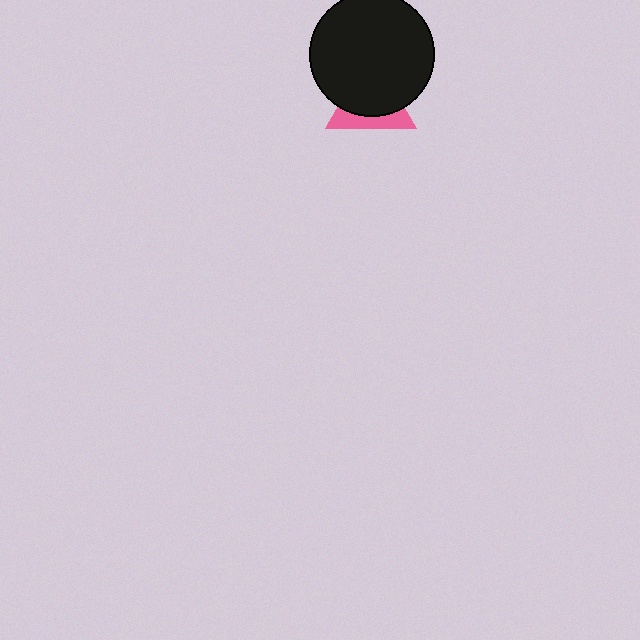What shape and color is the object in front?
The object in front is a black circle.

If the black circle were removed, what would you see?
You would see the complete pink triangle.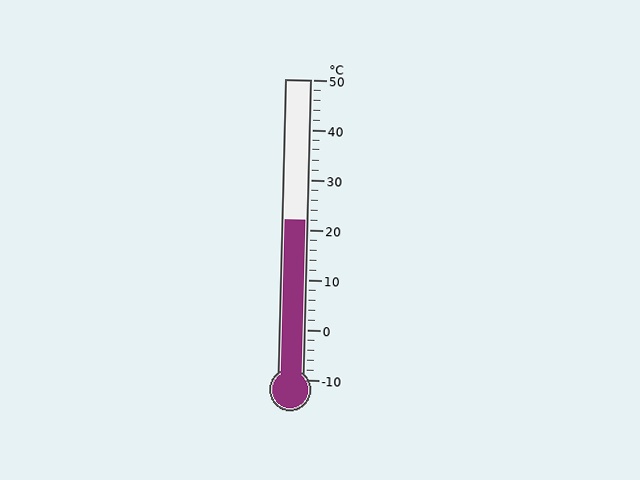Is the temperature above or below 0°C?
The temperature is above 0°C.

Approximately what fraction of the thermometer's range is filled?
The thermometer is filled to approximately 55% of its range.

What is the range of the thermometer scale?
The thermometer scale ranges from -10°C to 50°C.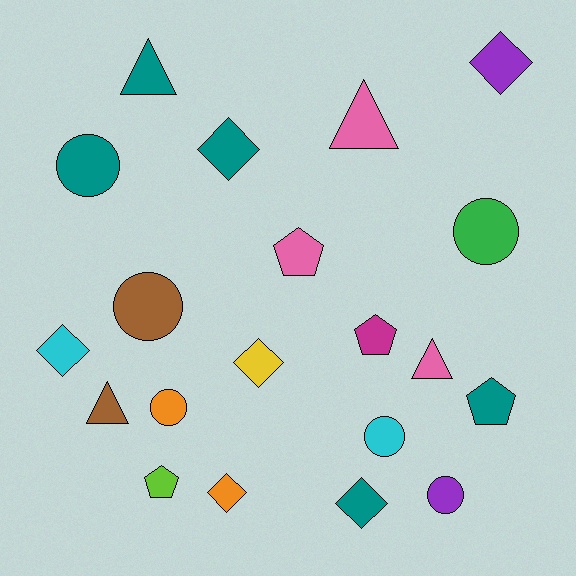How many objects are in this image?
There are 20 objects.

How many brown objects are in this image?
There are 2 brown objects.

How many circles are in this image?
There are 6 circles.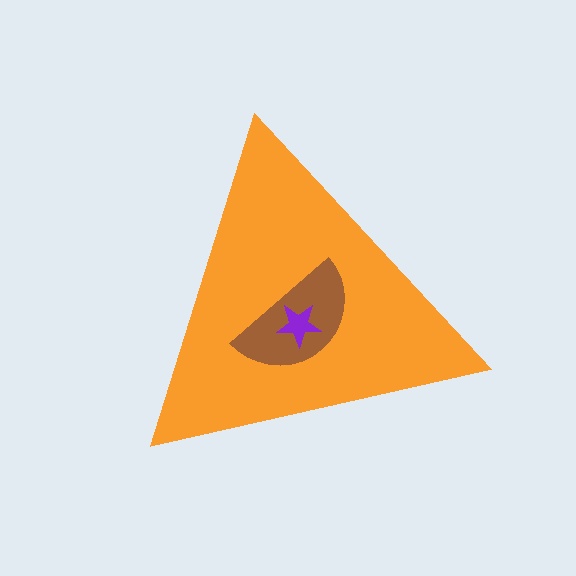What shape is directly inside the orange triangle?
The brown semicircle.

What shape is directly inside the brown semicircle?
The purple star.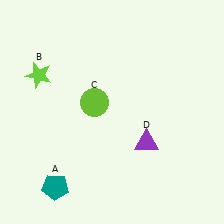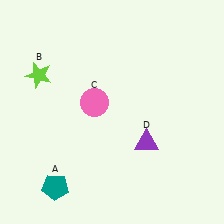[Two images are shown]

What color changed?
The circle (C) changed from lime in Image 1 to pink in Image 2.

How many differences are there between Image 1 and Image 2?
There is 1 difference between the two images.